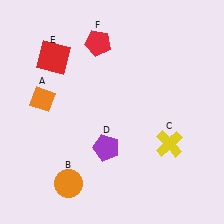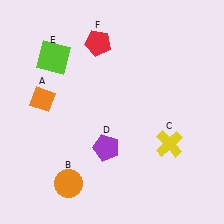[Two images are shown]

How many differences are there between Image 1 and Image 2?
There is 1 difference between the two images.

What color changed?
The square (E) changed from red in Image 1 to lime in Image 2.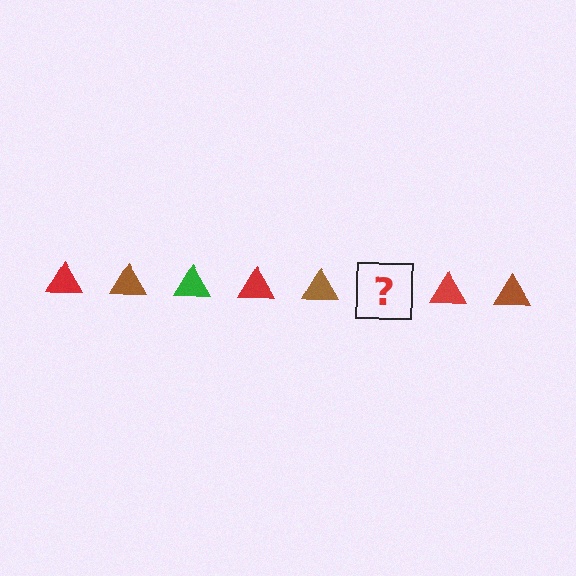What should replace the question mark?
The question mark should be replaced with a green triangle.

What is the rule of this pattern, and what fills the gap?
The rule is that the pattern cycles through red, brown, green triangles. The gap should be filled with a green triangle.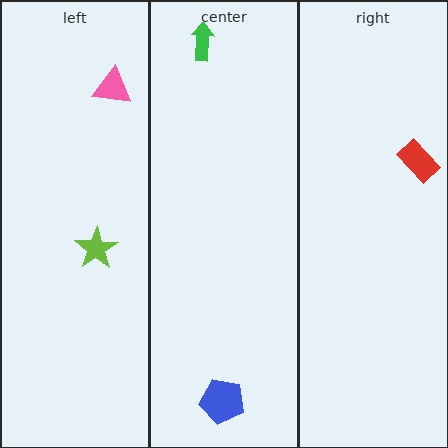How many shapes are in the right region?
1.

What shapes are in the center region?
The green arrow, the blue pentagon.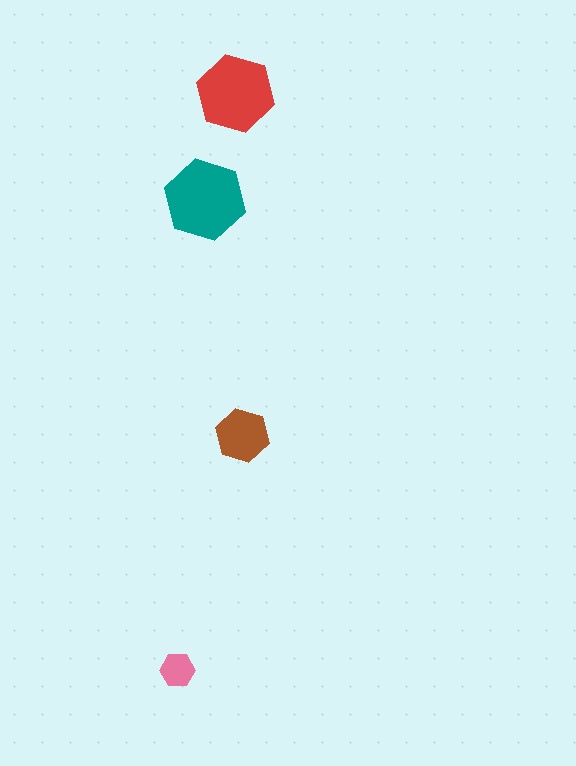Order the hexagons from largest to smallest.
the teal one, the red one, the brown one, the pink one.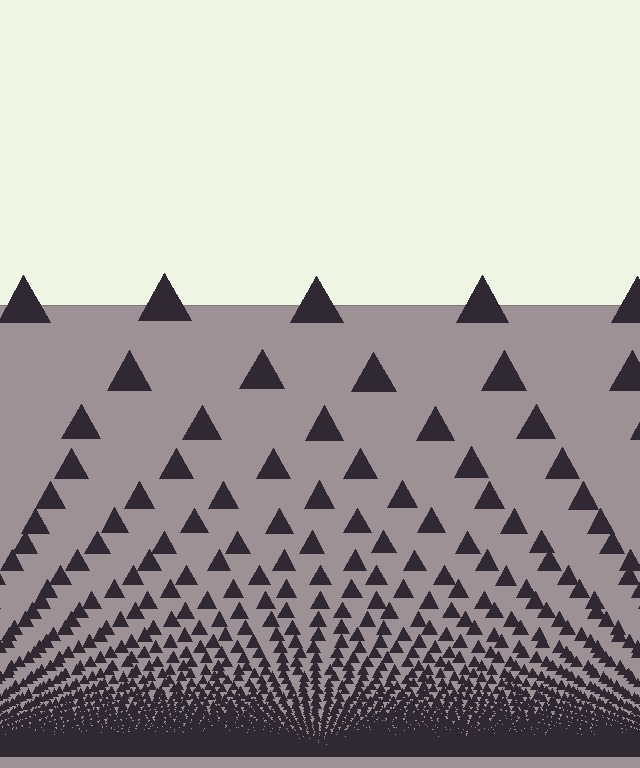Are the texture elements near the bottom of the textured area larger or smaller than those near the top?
Smaller. The gradient is inverted — elements near the bottom are smaller and denser.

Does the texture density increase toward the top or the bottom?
Density increases toward the bottom.